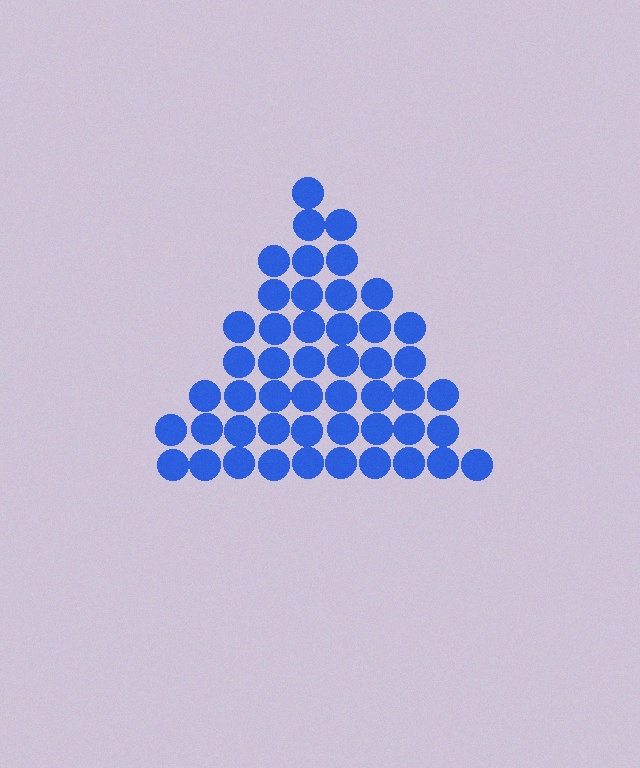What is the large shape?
The large shape is a triangle.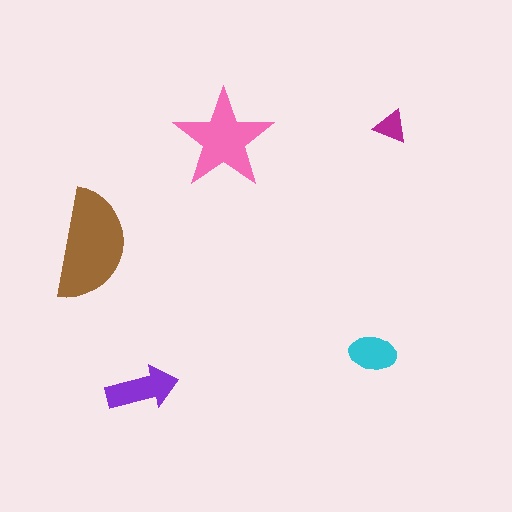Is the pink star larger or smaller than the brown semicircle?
Smaller.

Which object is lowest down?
The purple arrow is bottommost.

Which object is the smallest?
The magenta triangle.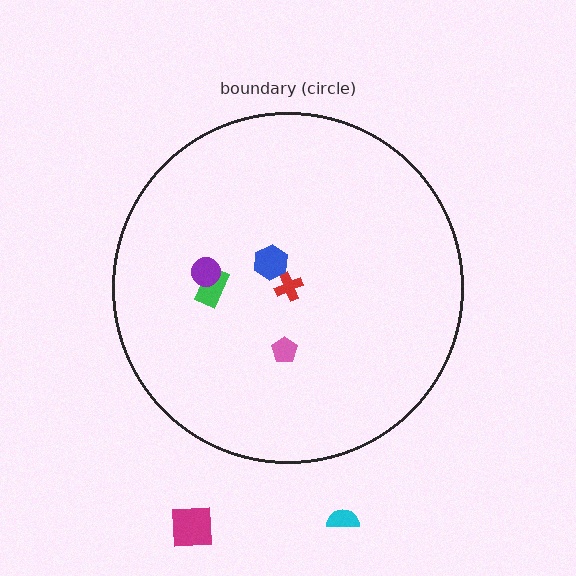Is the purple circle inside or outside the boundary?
Inside.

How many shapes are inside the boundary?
5 inside, 2 outside.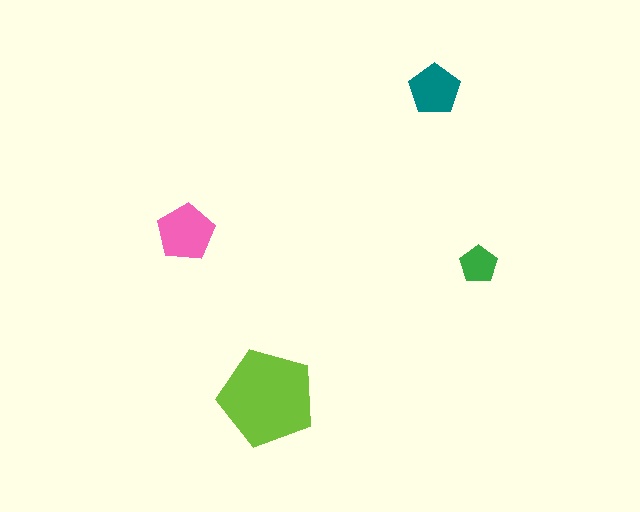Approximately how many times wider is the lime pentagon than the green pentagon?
About 2.5 times wider.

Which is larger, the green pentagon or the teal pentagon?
The teal one.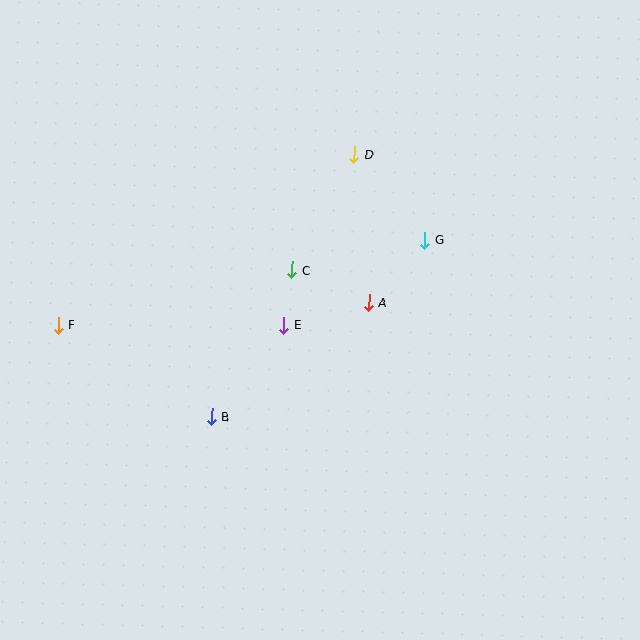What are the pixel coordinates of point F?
Point F is at (58, 325).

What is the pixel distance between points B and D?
The distance between B and D is 298 pixels.